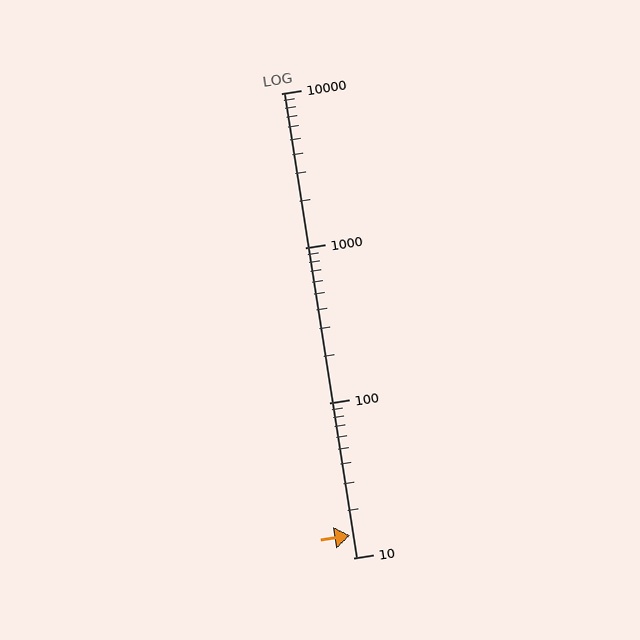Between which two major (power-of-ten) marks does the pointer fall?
The pointer is between 10 and 100.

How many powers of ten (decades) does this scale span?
The scale spans 3 decades, from 10 to 10000.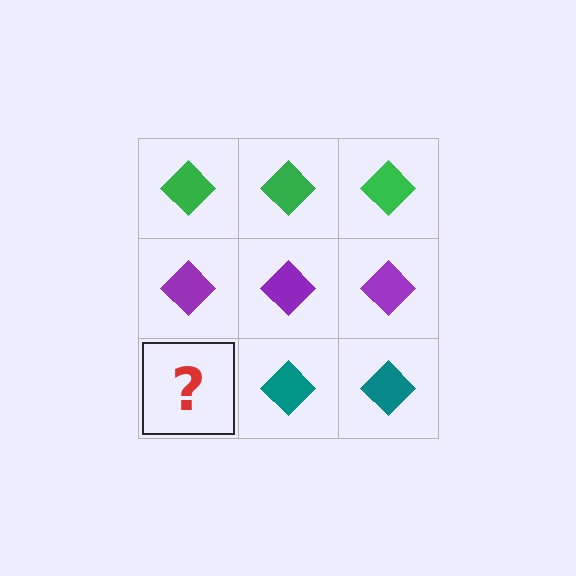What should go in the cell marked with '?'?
The missing cell should contain a teal diamond.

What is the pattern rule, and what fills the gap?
The rule is that each row has a consistent color. The gap should be filled with a teal diamond.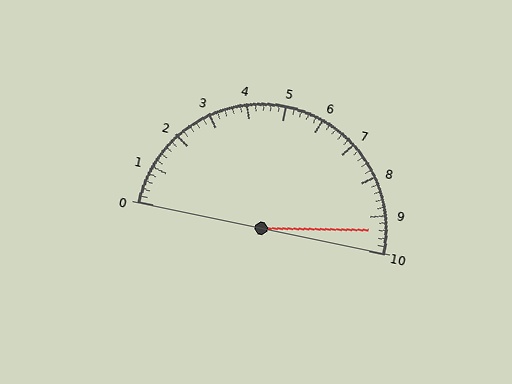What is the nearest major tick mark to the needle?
The nearest major tick mark is 9.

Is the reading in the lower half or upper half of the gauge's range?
The reading is in the upper half of the range (0 to 10).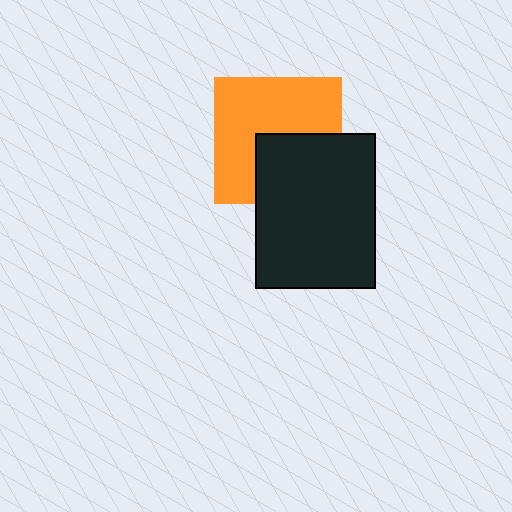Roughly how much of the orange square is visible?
About half of it is visible (roughly 63%).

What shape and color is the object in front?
The object in front is a black rectangle.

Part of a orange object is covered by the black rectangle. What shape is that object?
It is a square.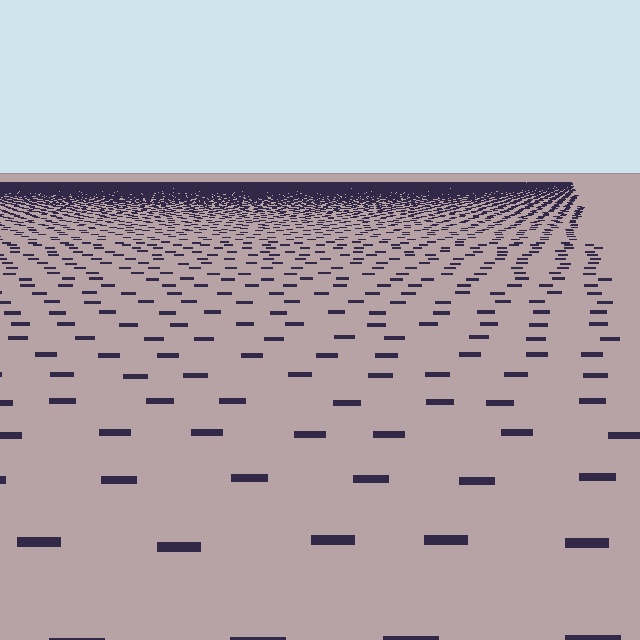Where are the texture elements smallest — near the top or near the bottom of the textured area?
Near the top.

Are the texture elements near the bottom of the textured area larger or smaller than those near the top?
Larger. Near the bottom, elements are closer to the viewer and appear at a bigger on-screen size.